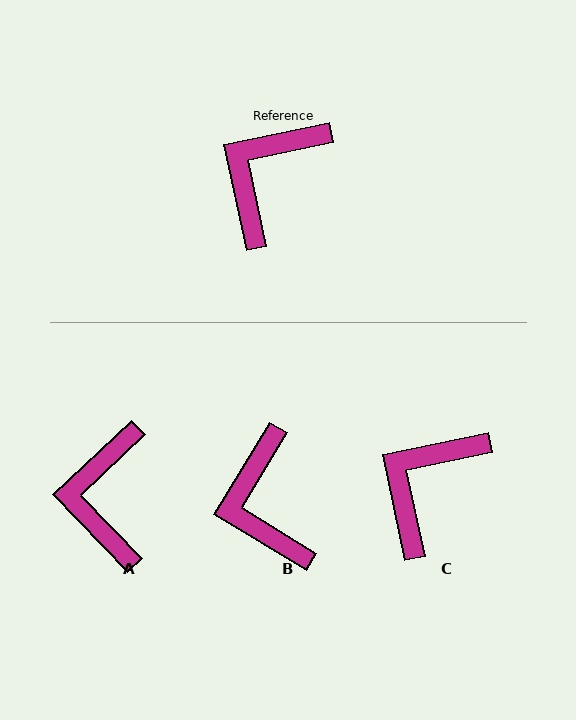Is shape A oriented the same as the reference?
No, it is off by about 31 degrees.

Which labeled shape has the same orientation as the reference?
C.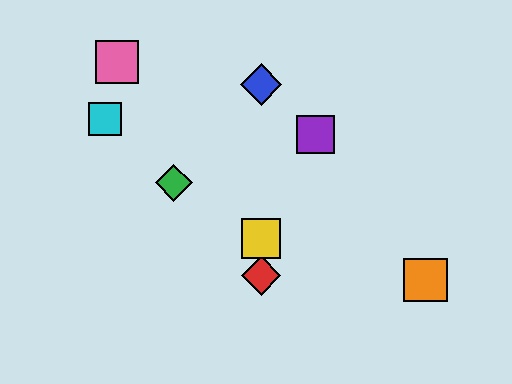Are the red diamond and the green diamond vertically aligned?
No, the red diamond is at x≈261 and the green diamond is at x≈174.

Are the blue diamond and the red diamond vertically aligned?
Yes, both are at x≈261.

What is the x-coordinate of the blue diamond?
The blue diamond is at x≈261.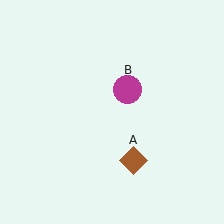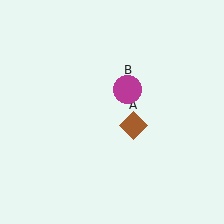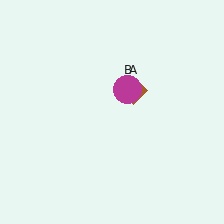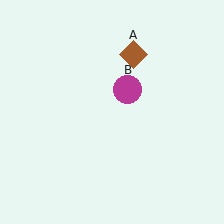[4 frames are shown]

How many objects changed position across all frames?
1 object changed position: brown diamond (object A).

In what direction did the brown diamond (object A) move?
The brown diamond (object A) moved up.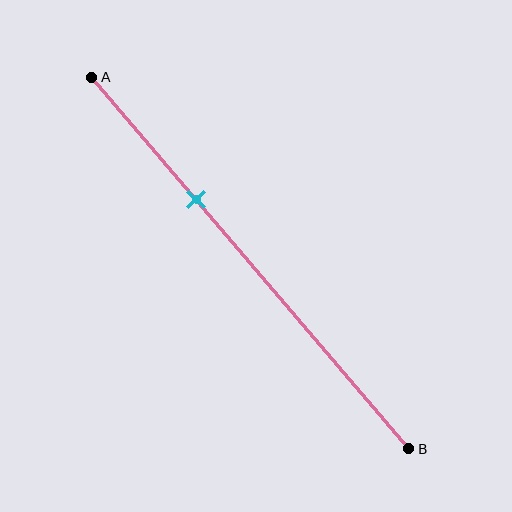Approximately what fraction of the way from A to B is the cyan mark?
The cyan mark is approximately 35% of the way from A to B.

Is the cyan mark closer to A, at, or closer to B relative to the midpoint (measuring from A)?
The cyan mark is closer to point A than the midpoint of segment AB.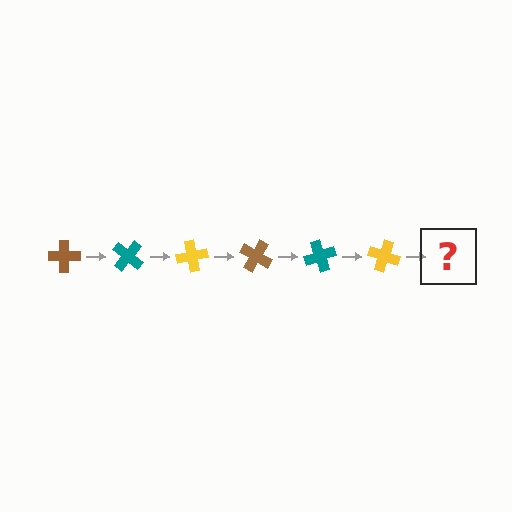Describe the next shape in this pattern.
It should be a brown cross, rotated 240 degrees from the start.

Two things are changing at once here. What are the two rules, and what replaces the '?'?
The two rules are that it rotates 40 degrees each step and the color cycles through brown, teal, and yellow. The '?' should be a brown cross, rotated 240 degrees from the start.